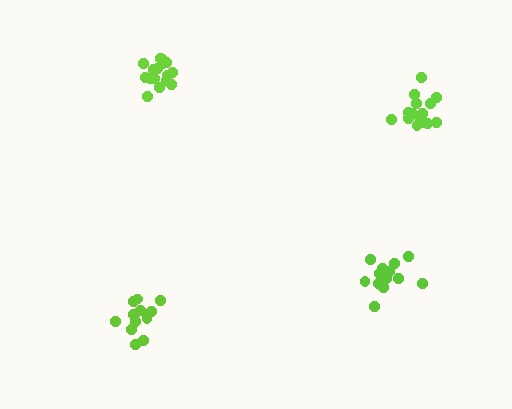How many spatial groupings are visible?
There are 4 spatial groupings.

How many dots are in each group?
Group 1: 17 dots, Group 2: 13 dots, Group 3: 16 dots, Group 4: 13 dots (59 total).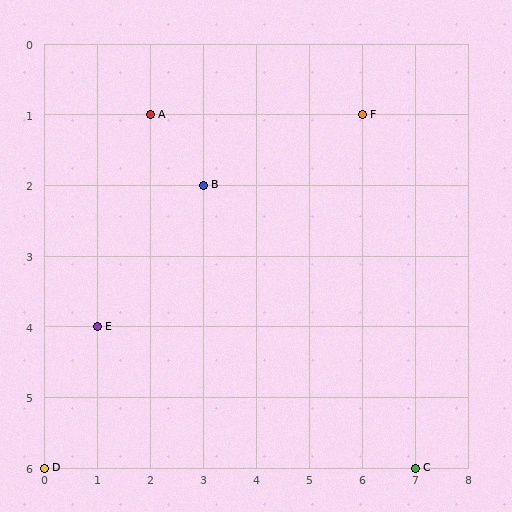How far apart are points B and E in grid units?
Points B and E are 2 columns and 2 rows apart (about 2.8 grid units diagonally).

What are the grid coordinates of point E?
Point E is at grid coordinates (1, 4).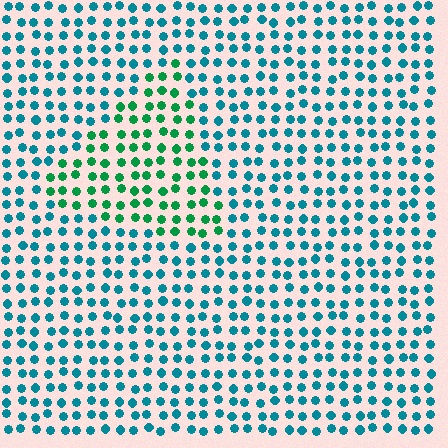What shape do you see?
I see a triangle.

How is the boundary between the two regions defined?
The boundary is defined purely by a slight shift in hue (about 40 degrees). Spacing, size, and orientation are identical on both sides.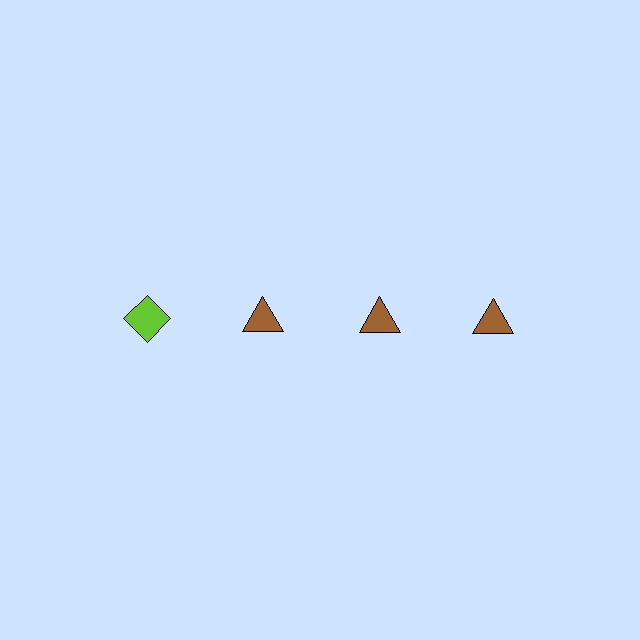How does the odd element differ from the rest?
It differs in both color (lime instead of brown) and shape (diamond instead of triangle).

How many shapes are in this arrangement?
There are 4 shapes arranged in a grid pattern.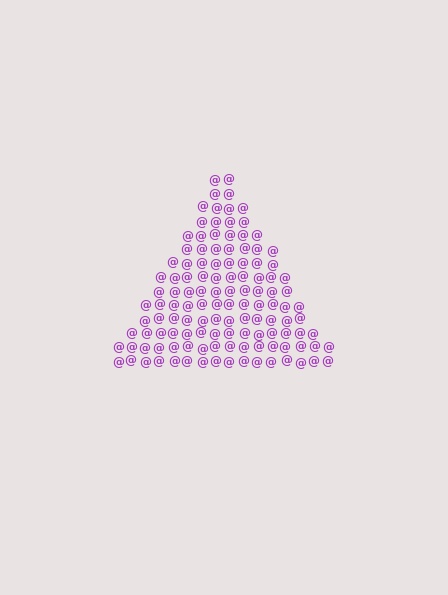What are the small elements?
The small elements are at signs.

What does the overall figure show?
The overall figure shows a triangle.